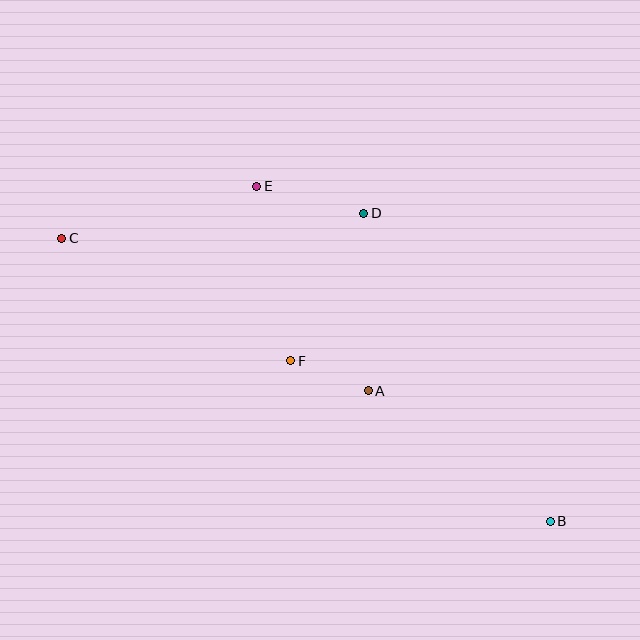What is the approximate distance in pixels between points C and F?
The distance between C and F is approximately 260 pixels.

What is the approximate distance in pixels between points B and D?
The distance between B and D is approximately 360 pixels.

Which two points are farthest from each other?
Points B and C are farthest from each other.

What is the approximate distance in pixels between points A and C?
The distance between A and C is approximately 342 pixels.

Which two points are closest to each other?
Points A and F are closest to each other.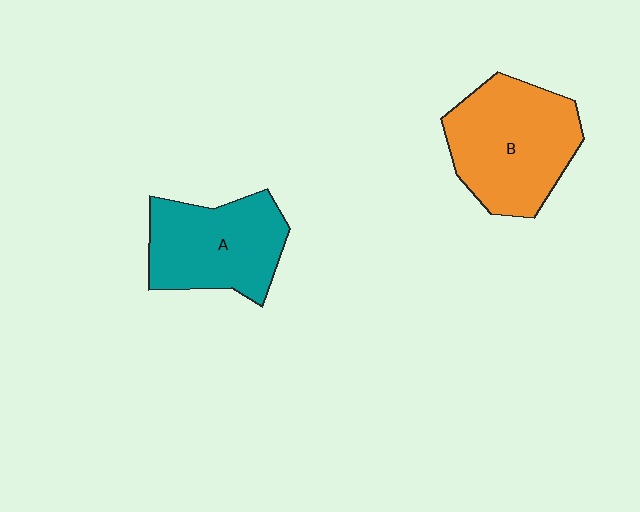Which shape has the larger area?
Shape B (orange).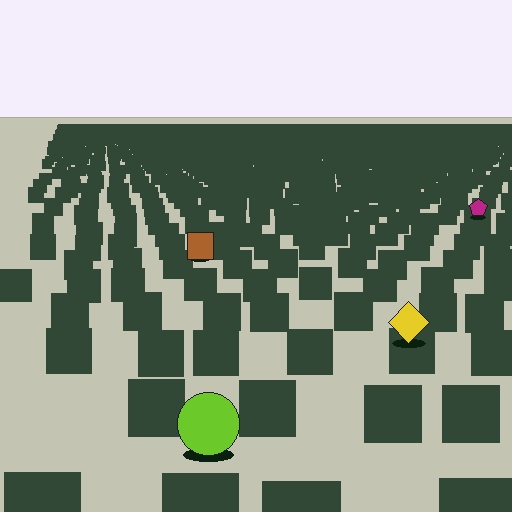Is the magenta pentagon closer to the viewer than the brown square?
No. The brown square is closer — you can tell from the texture gradient: the ground texture is coarser near it.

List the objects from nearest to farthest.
From nearest to farthest: the lime circle, the yellow diamond, the brown square, the magenta pentagon.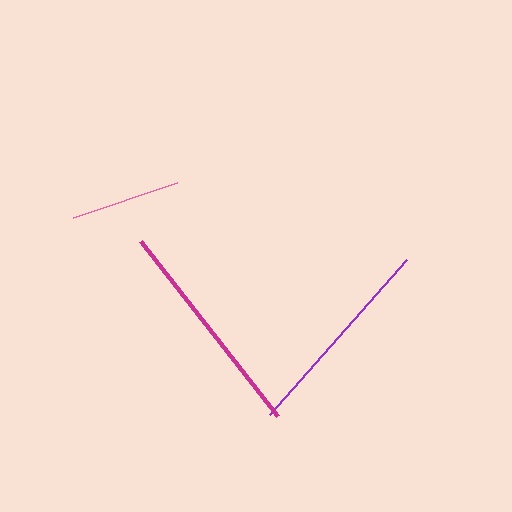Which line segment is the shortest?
The pink line is the shortest at approximately 109 pixels.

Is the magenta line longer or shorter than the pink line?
The magenta line is longer than the pink line.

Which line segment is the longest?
The magenta line is the longest at approximately 222 pixels.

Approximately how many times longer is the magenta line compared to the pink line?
The magenta line is approximately 2.0 times the length of the pink line.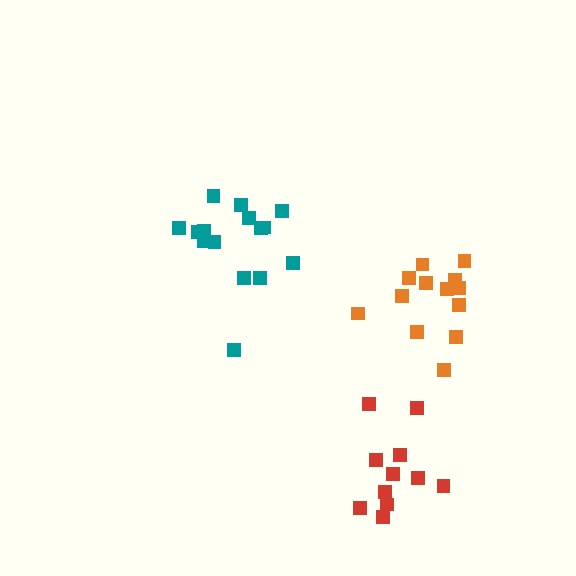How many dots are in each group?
Group 1: 14 dots, Group 2: 15 dots, Group 3: 11 dots (40 total).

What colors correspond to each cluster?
The clusters are colored: orange, teal, red.